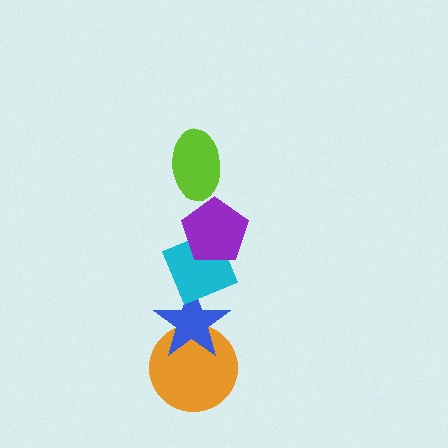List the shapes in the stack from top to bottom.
From top to bottom: the lime ellipse, the purple pentagon, the cyan diamond, the blue star, the orange circle.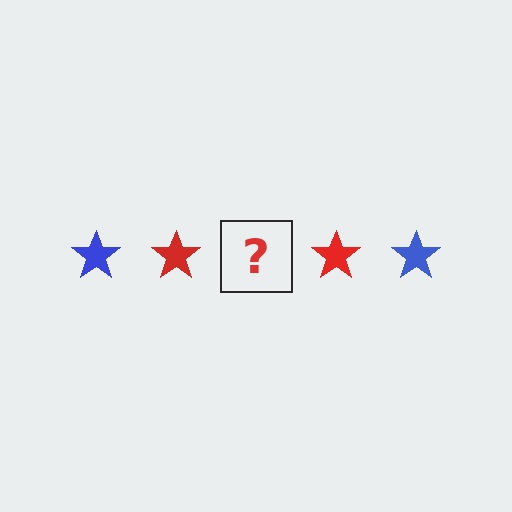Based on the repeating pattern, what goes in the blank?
The blank should be a blue star.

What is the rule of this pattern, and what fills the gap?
The rule is that the pattern cycles through blue, red stars. The gap should be filled with a blue star.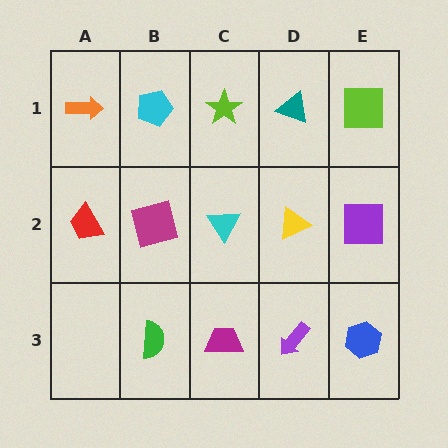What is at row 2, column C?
A cyan triangle.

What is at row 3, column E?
A blue hexagon.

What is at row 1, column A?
An orange arrow.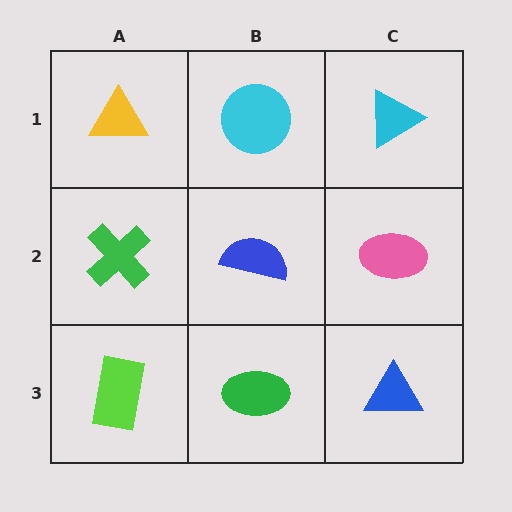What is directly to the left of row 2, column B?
A green cross.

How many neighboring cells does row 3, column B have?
3.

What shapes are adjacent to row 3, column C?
A pink ellipse (row 2, column C), a green ellipse (row 3, column B).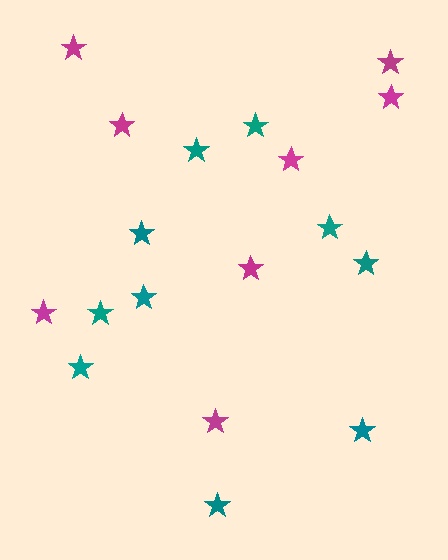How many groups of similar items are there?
There are 2 groups: one group of magenta stars (8) and one group of teal stars (10).